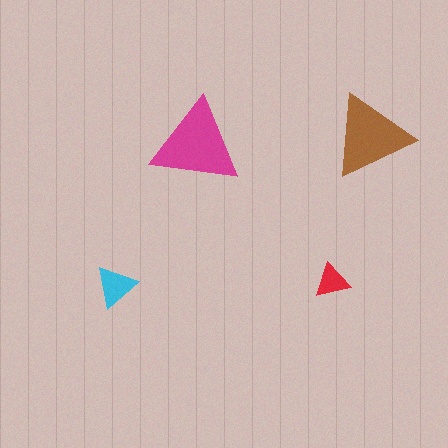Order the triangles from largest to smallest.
the magenta one, the brown one, the cyan one, the red one.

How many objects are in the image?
There are 4 objects in the image.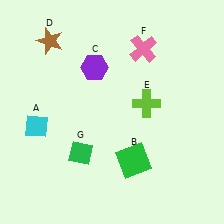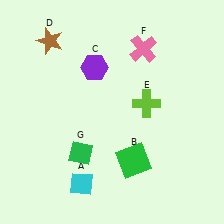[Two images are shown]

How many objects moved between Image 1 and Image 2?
1 object moved between the two images.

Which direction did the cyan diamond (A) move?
The cyan diamond (A) moved down.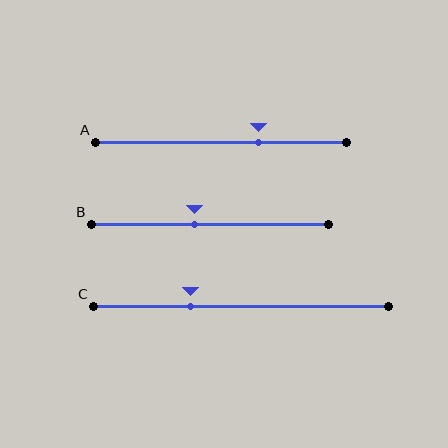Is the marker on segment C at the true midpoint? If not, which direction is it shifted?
No, the marker on segment C is shifted to the left by about 17% of the segment length.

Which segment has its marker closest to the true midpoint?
Segment B has its marker closest to the true midpoint.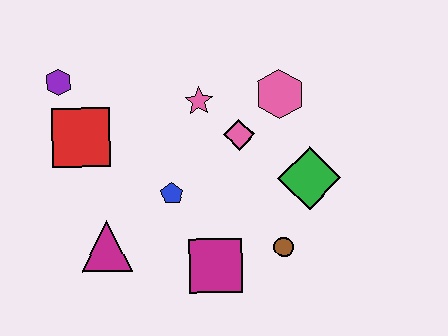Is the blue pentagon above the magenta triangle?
Yes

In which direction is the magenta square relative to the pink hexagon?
The magenta square is below the pink hexagon.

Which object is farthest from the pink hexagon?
The magenta triangle is farthest from the pink hexagon.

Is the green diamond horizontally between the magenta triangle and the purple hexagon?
No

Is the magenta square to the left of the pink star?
No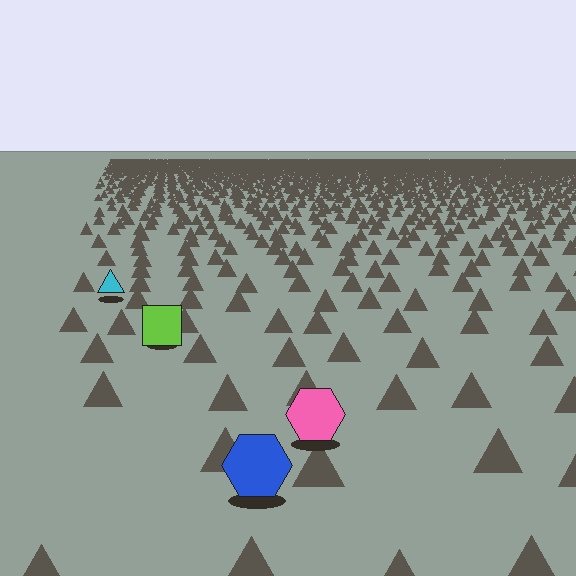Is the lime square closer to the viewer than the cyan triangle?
Yes. The lime square is closer — you can tell from the texture gradient: the ground texture is coarser near it.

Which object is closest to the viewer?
The blue hexagon is closest. The texture marks near it are larger and more spread out.